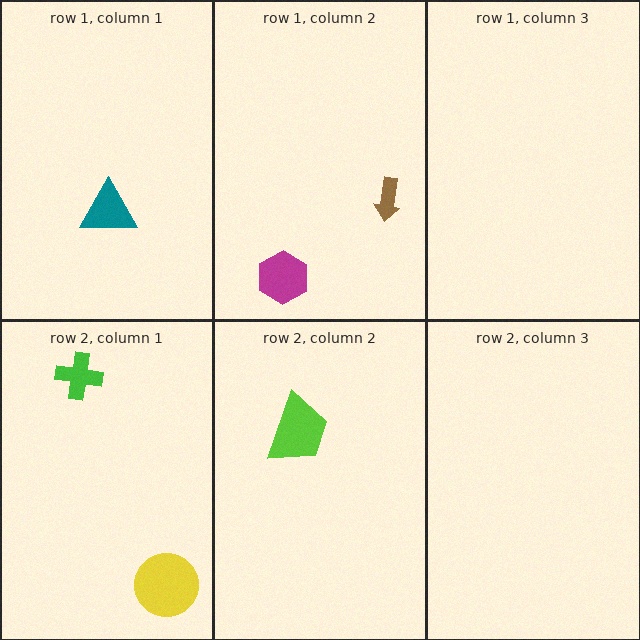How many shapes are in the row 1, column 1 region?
1.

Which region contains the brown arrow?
The row 1, column 2 region.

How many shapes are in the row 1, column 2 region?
2.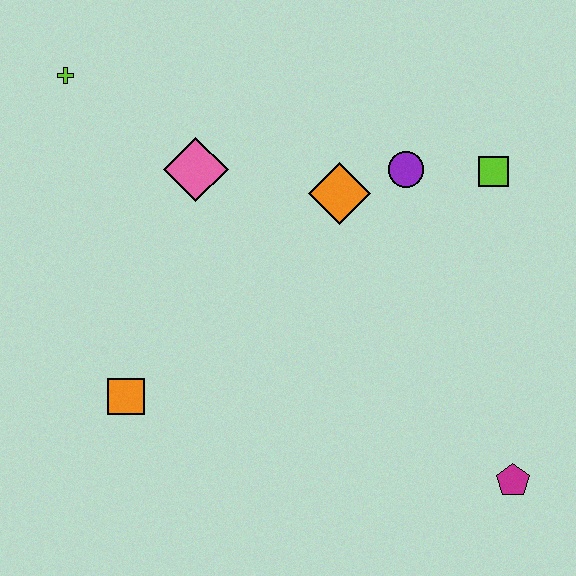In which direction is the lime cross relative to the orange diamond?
The lime cross is to the left of the orange diamond.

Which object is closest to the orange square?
The pink diamond is closest to the orange square.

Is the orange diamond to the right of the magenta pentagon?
No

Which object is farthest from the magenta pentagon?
The lime cross is farthest from the magenta pentagon.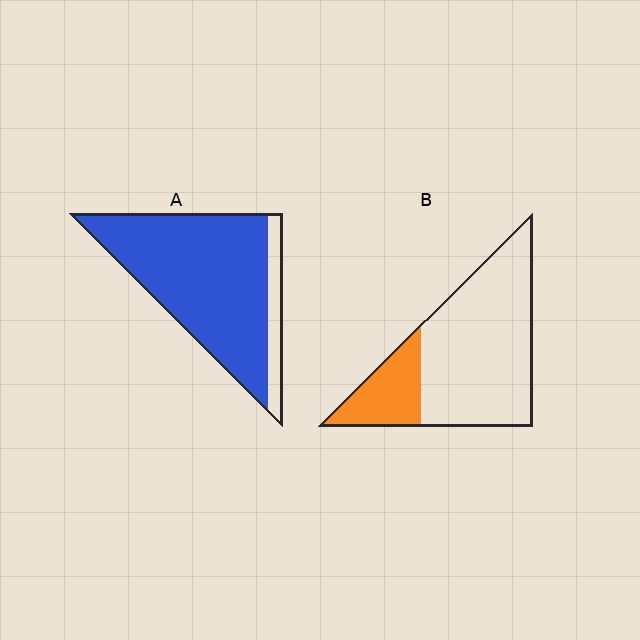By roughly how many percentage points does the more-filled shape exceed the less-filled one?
By roughly 65 percentage points (A over B).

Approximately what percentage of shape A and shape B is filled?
A is approximately 85% and B is approximately 25%.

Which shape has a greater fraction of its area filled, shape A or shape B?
Shape A.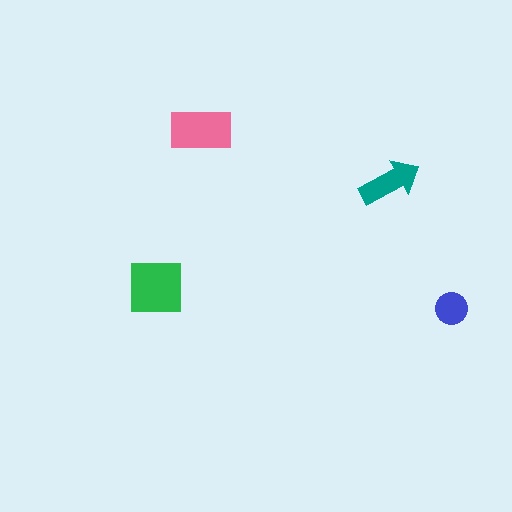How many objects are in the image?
There are 4 objects in the image.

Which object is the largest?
The green square.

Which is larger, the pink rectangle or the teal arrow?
The pink rectangle.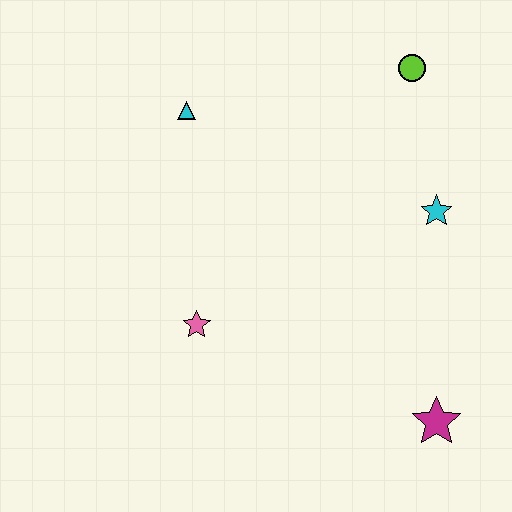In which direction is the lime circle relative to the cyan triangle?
The lime circle is to the right of the cyan triangle.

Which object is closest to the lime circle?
The cyan star is closest to the lime circle.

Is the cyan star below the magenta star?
No